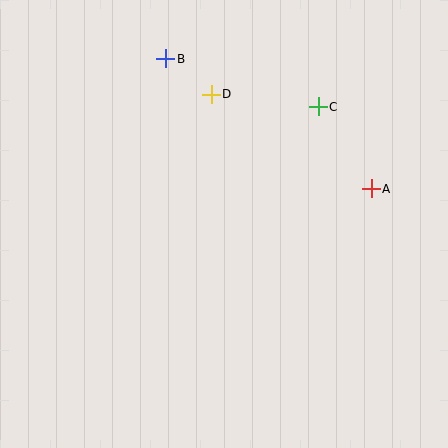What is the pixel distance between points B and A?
The distance between B and A is 243 pixels.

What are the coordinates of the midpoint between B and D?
The midpoint between B and D is at (188, 77).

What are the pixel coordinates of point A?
Point A is at (371, 189).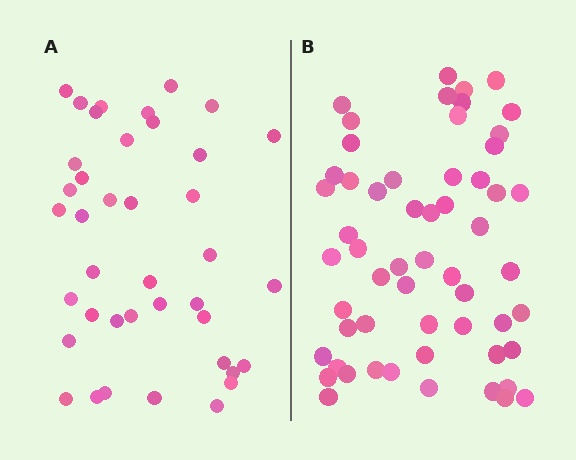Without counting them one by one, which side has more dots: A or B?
Region B (the right region) has more dots.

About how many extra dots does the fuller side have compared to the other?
Region B has approximately 15 more dots than region A.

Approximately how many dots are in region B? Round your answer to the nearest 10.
About 60 dots. (The exact count is 57, which rounds to 60.)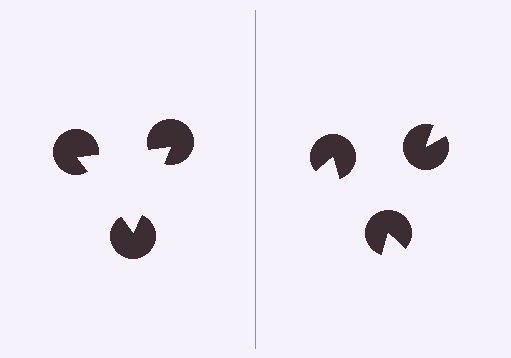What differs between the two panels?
The pac-man discs are positioned identically on both sides; only the wedge orientations differ. On the left they align to a triangle; on the right they are misaligned.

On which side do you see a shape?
An illusory triangle appears on the left side. On the right side the wedge cuts are rotated, so no coherent shape forms.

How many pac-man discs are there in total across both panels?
6 — 3 on each side.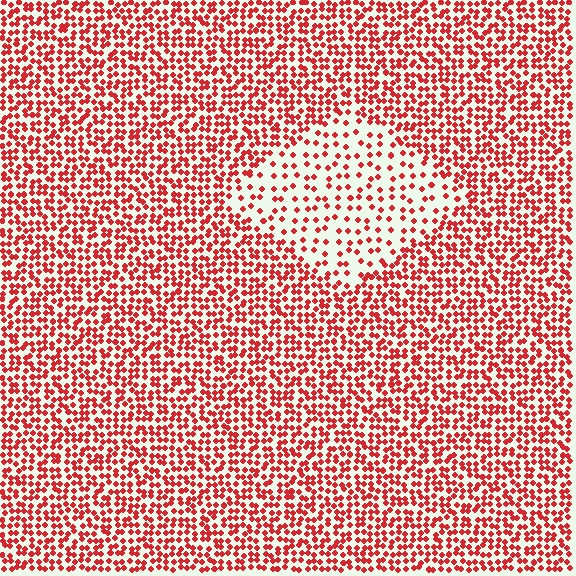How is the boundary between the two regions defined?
The boundary is defined by a change in element density (approximately 2.3x ratio). All elements are the same color, size, and shape.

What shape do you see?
I see a diamond.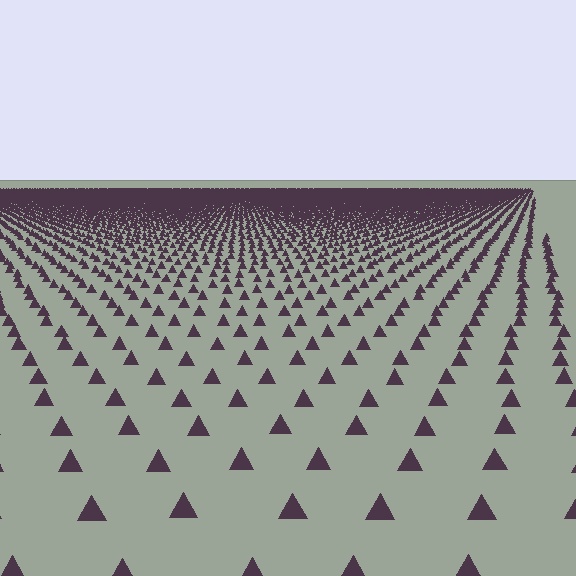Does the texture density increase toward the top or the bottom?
Density increases toward the top.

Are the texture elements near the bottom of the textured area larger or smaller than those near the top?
Larger. Near the bottom, elements are closer to the viewer and appear at a bigger on-screen size.